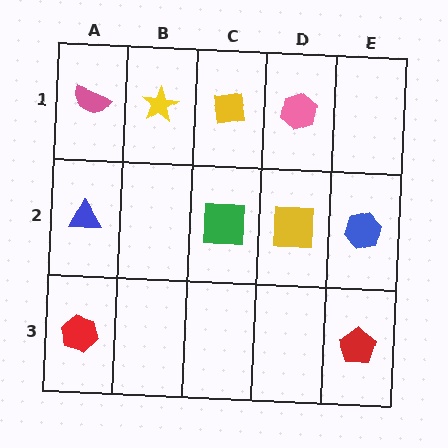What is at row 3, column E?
A red pentagon.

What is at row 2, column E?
A blue hexagon.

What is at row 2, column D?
A yellow square.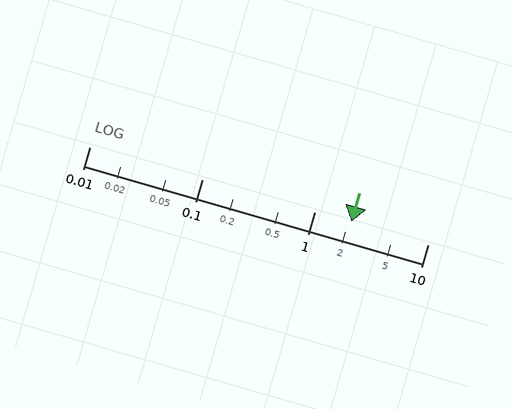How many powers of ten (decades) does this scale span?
The scale spans 3 decades, from 0.01 to 10.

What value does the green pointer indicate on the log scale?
The pointer indicates approximately 2.1.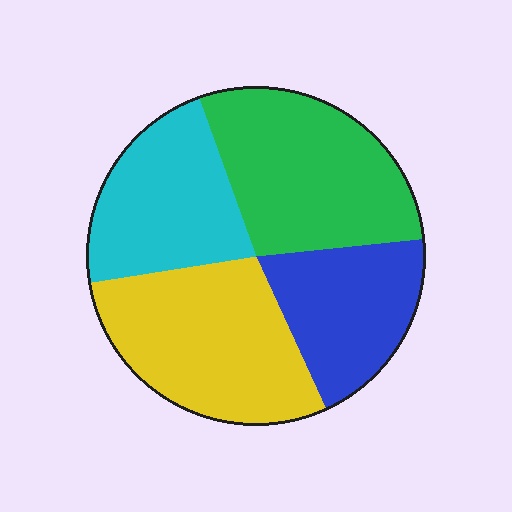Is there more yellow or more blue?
Yellow.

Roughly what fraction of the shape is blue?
Blue takes up about one fifth (1/5) of the shape.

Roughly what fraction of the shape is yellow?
Yellow covers roughly 30% of the shape.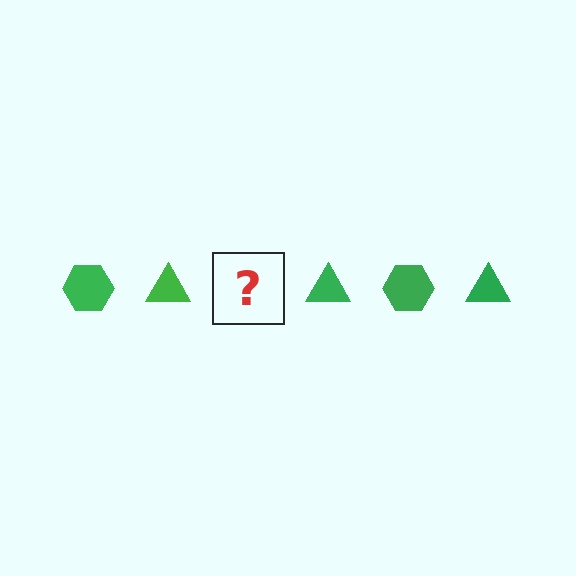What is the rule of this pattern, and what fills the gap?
The rule is that the pattern cycles through hexagon, triangle shapes in green. The gap should be filled with a green hexagon.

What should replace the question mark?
The question mark should be replaced with a green hexagon.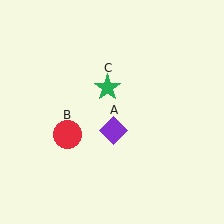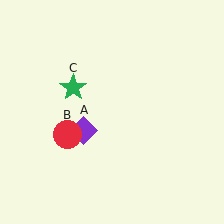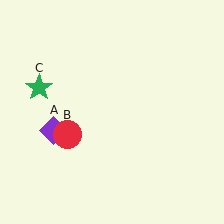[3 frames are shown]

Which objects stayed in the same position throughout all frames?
Red circle (object B) remained stationary.